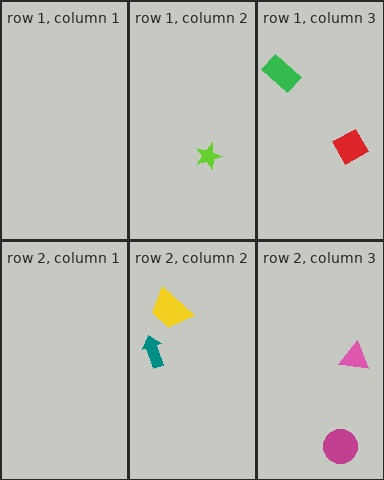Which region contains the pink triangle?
The row 2, column 3 region.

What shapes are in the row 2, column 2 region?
The teal arrow, the yellow trapezoid.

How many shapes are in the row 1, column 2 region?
1.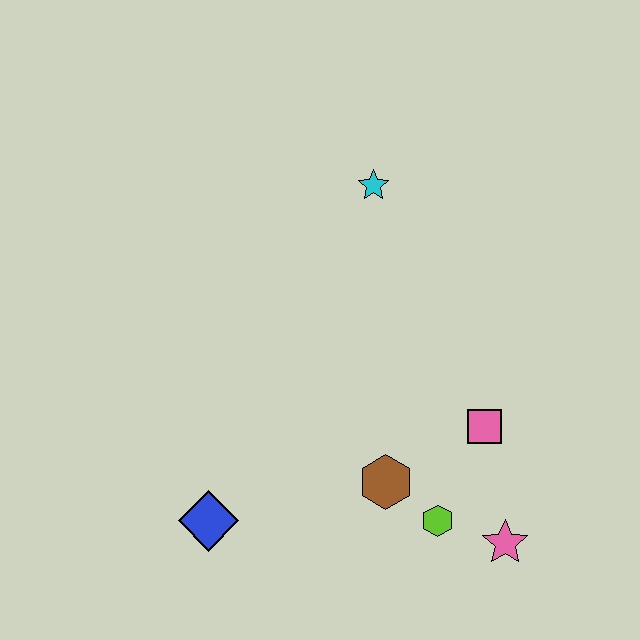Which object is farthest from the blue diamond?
The cyan star is farthest from the blue diamond.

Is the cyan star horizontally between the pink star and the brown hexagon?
No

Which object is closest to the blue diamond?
The brown hexagon is closest to the blue diamond.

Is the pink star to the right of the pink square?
Yes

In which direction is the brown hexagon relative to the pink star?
The brown hexagon is to the left of the pink star.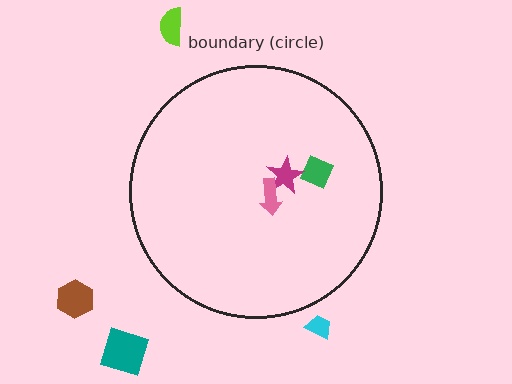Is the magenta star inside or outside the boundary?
Inside.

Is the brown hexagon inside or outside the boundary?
Outside.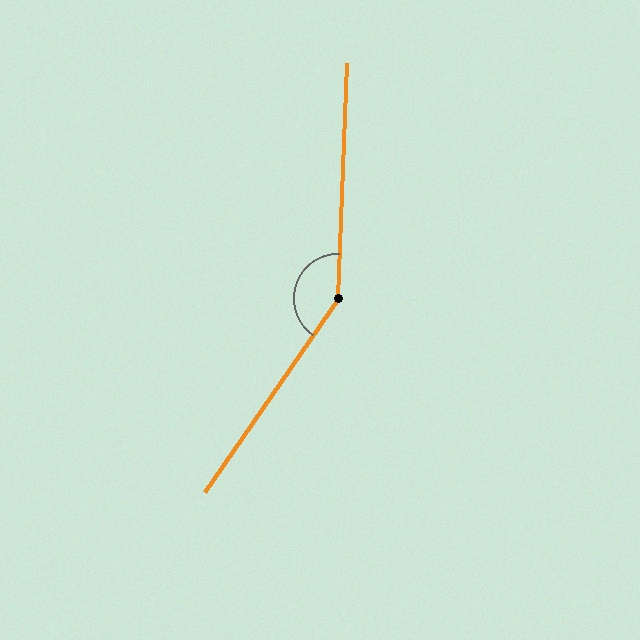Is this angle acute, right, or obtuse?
It is obtuse.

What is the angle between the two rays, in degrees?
Approximately 148 degrees.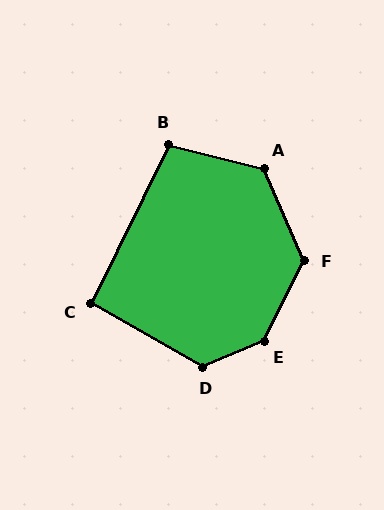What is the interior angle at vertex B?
Approximately 102 degrees (obtuse).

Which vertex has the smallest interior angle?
C, at approximately 93 degrees.